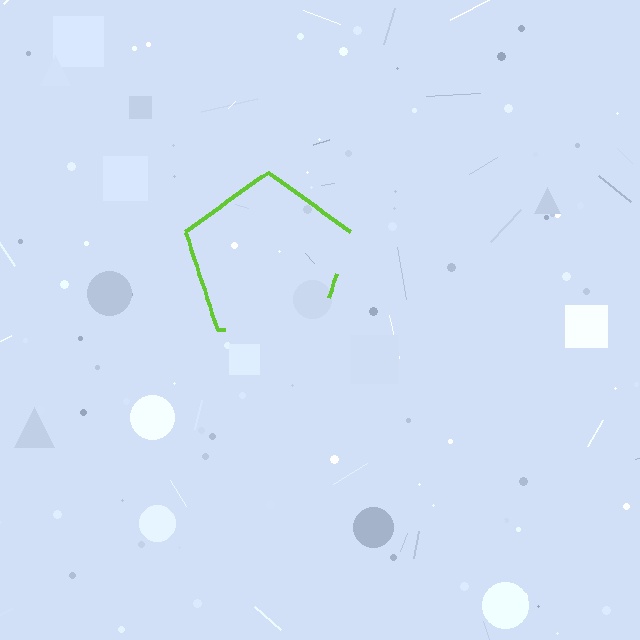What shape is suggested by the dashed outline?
The dashed outline suggests a pentagon.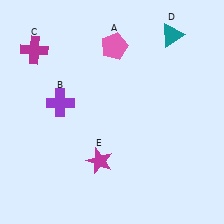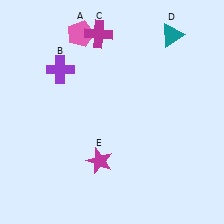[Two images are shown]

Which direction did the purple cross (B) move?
The purple cross (B) moved up.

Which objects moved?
The objects that moved are: the pink pentagon (A), the purple cross (B), the magenta cross (C).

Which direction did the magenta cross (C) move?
The magenta cross (C) moved right.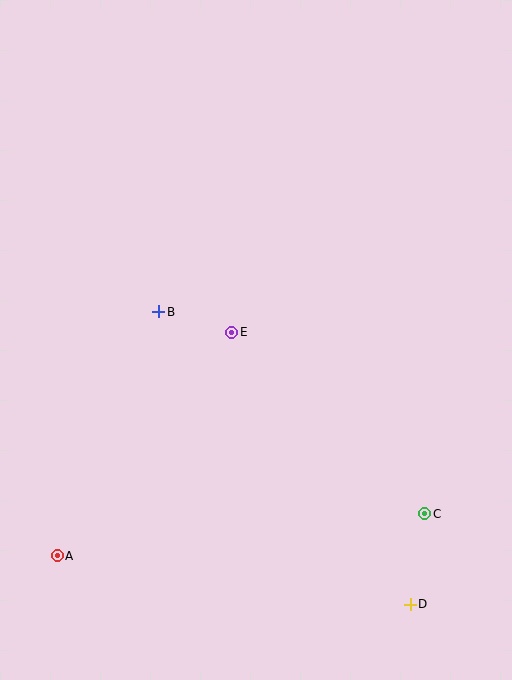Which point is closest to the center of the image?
Point E at (232, 332) is closest to the center.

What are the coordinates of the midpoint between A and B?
The midpoint between A and B is at (108, 434).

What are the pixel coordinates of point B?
Point B is at (159, 312).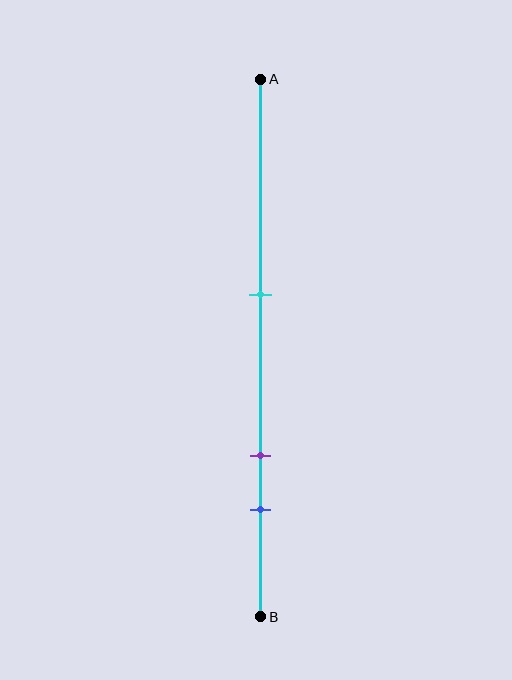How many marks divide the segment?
There are 3 marks dividing the segment.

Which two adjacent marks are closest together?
The purple and blue marks are the closest adjacent pair.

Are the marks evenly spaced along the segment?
No, the marks are not evenly spaced.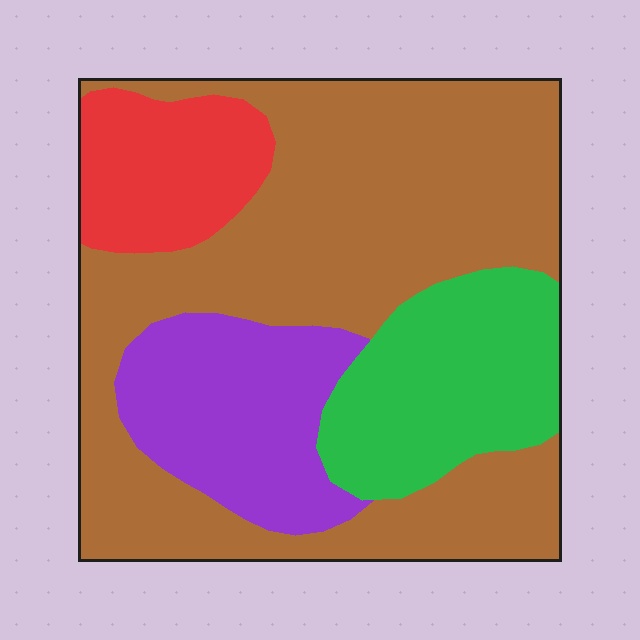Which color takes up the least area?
Red, at roughly 10%.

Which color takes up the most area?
Brown, at roughly 55%.